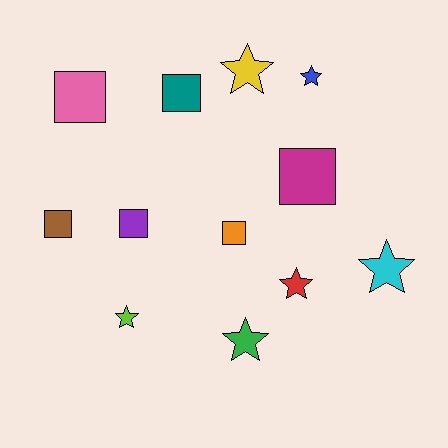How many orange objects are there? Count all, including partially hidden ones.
There is 1 orange object.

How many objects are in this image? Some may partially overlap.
There are 12 objects.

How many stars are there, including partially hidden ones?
There are 6 stars.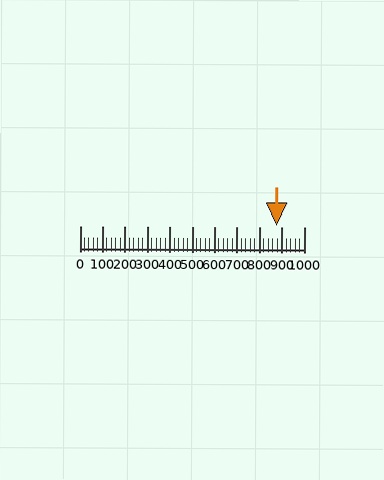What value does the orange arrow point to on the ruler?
The orange arrow points to approximately 877.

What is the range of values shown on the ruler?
The ruler shows values from 0 to 1000.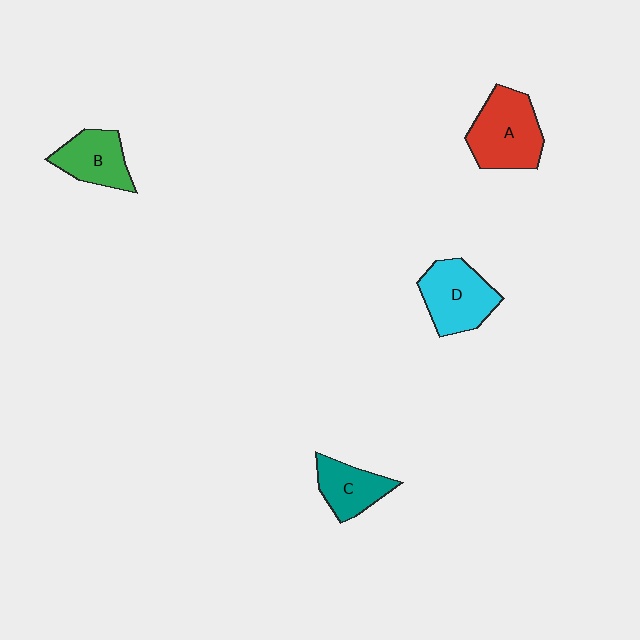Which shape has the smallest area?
Shape C (teal).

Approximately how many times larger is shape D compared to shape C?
Approximately 1.4 times.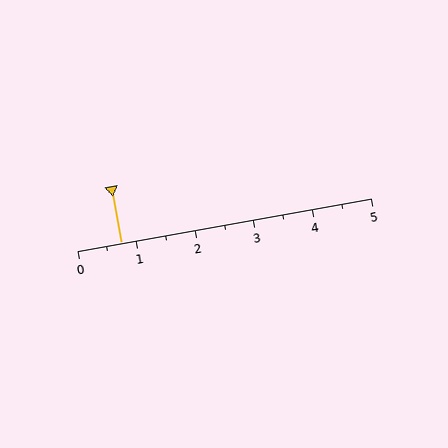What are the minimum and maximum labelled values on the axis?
The axis runs from 0 to 5.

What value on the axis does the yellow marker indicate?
The marker indicates approximately 0.8.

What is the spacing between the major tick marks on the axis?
The major ticks are spaced 1 apart.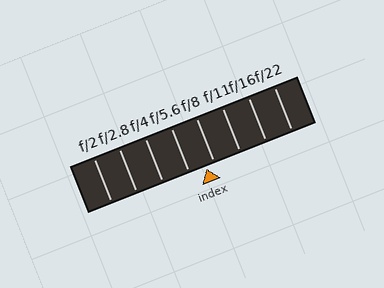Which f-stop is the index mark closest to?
The index mark is closest to f/8.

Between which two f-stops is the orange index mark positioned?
The index mark is between f/5.6 and f/8.